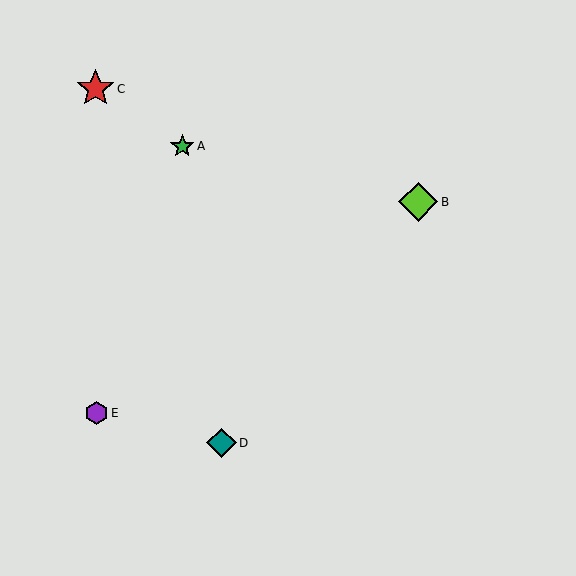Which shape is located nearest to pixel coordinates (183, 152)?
The green star (labeled A) at (182, 146) is nearest to that location.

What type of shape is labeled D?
Shape D is a teal diamond.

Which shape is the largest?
The lime diamond (labeled B) is the largest.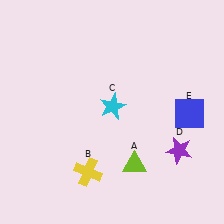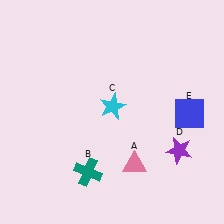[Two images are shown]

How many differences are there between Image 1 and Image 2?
There are 2 differences between the two images.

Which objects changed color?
A changed from lime to pink. B changed from yellow to teal.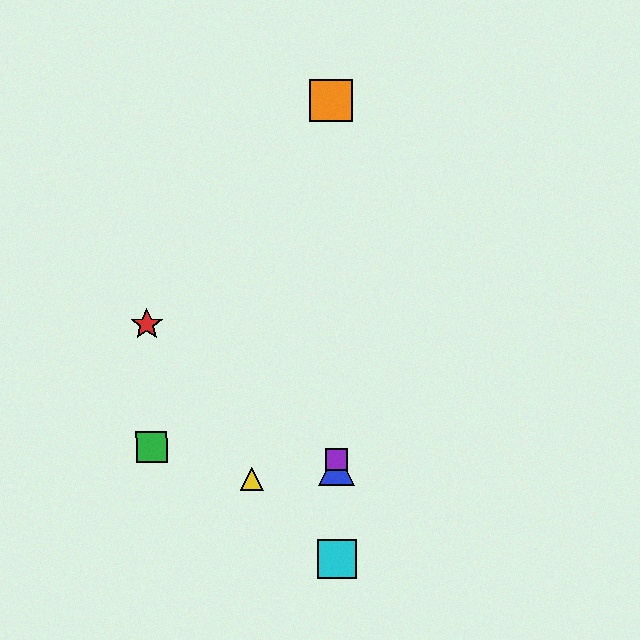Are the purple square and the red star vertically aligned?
No, the purple square is at x≈336 and the red star is at x≈147.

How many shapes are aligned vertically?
4 shapes (the blue triangle, the purple square, the orange square, the cyan square) are aligned vertically.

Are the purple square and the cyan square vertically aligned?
Yes, both are at x≈336.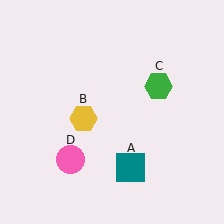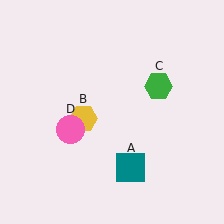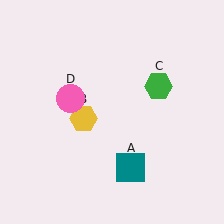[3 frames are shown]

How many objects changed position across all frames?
1 object changed position: pink circle (object D).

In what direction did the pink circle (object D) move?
The pink circle (object D) moved up.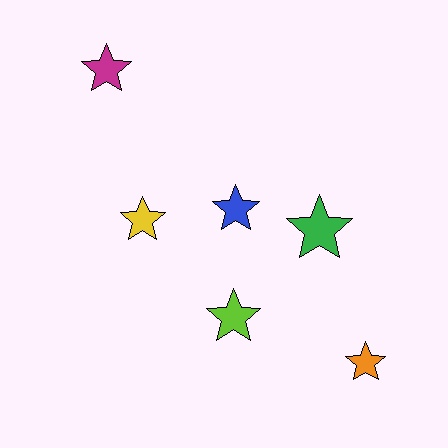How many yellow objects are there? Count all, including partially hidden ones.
There is 1 yellow object.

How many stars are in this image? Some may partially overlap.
There are 6 stars.